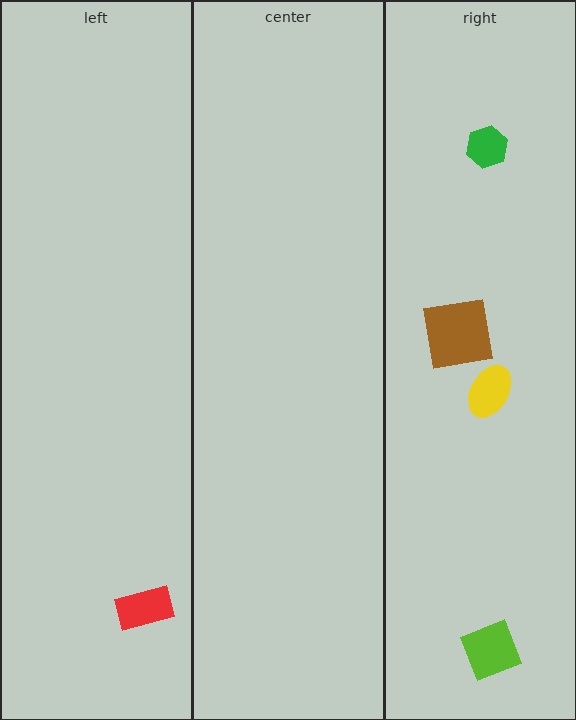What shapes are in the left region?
The red rectangle.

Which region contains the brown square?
The right region.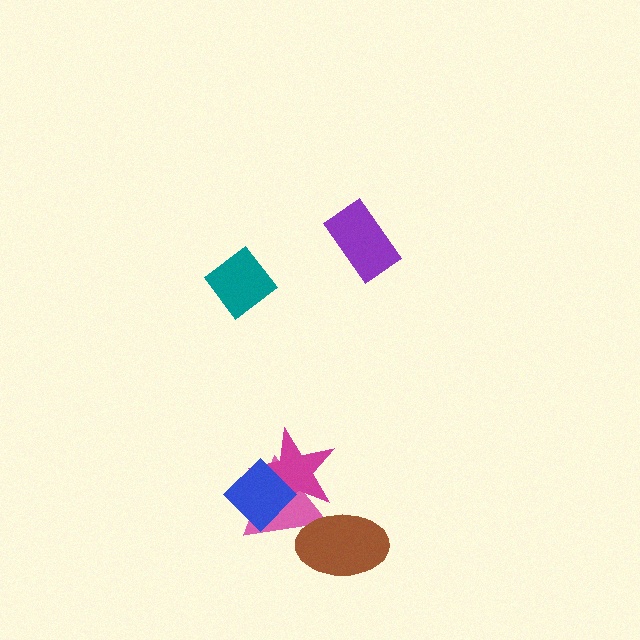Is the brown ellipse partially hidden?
No, no other shape covers it.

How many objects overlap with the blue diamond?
2 objects overlap with the blue diamond.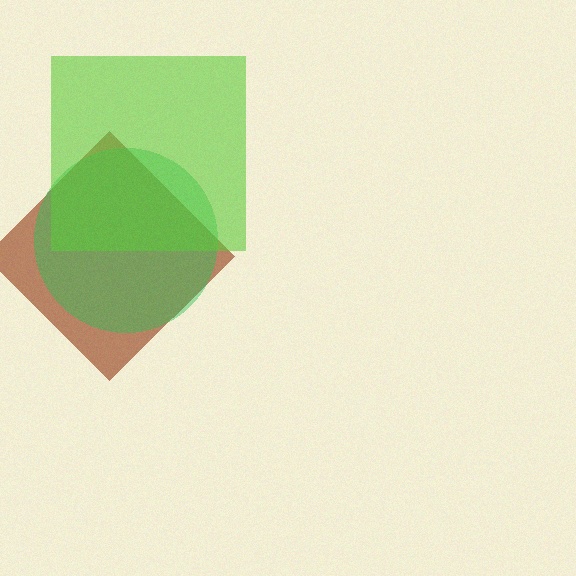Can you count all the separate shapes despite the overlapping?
Yes, there are 3 separate shapes.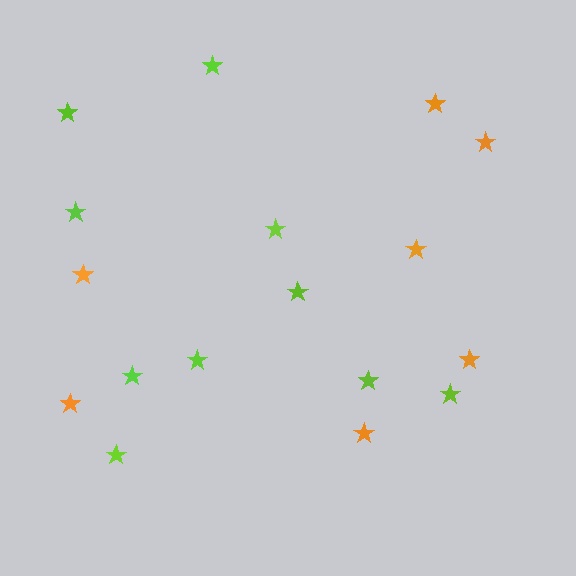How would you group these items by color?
There are 2 groups: one group of lime stars (10) and one group of orange stars (7).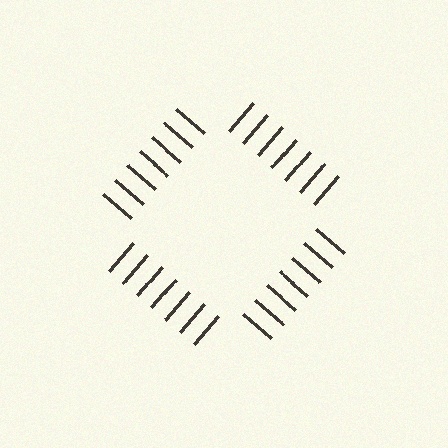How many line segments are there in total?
28 — 7 along each of the 4 edges.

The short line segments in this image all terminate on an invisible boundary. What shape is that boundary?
An illusory square — the line segments terminate on its edges but no continuous stroke is drawn.